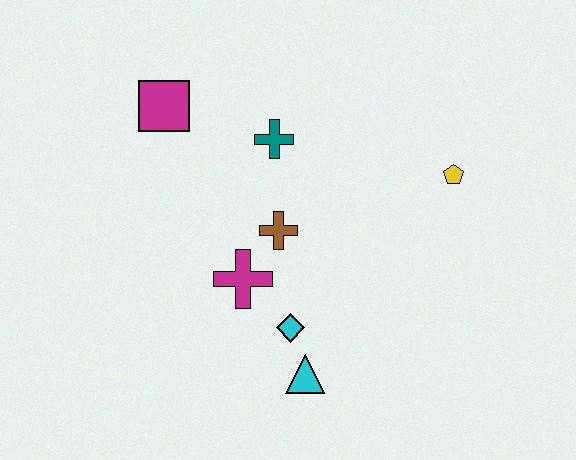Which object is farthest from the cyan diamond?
The magenta square is farthest from the cyan diamond.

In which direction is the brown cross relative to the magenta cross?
The brown cross is above the magenta cross.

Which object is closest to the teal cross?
The brown cross is closest to the teal cross.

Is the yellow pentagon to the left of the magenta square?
No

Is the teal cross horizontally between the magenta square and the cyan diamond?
Yes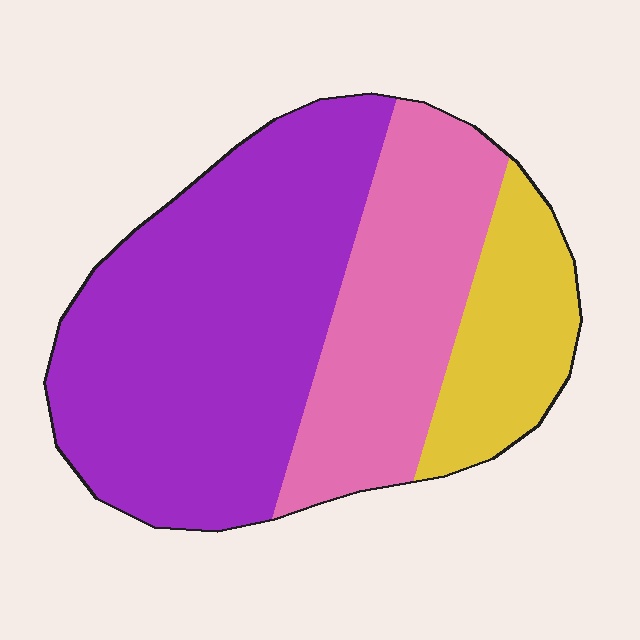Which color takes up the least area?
Yellow, at roughly 15%.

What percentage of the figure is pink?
Pink takes up about one quarter (1/4) of the figure.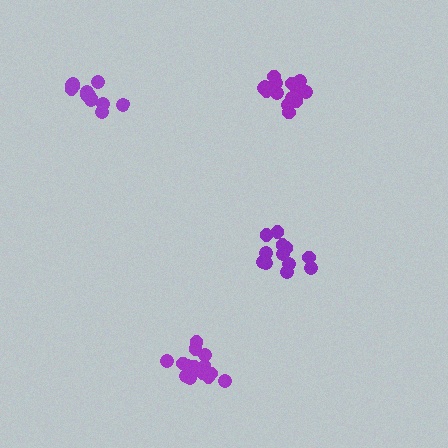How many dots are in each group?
Group 1: 12 dots, Group 2: 17 dots, Group 3: 16 dots, Group 4: 13 dots (58 total).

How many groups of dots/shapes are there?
There are 4 groups.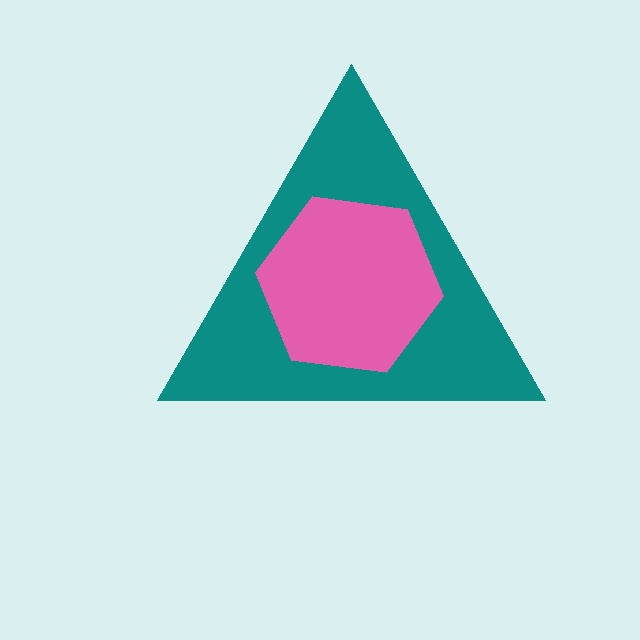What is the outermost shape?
The teal triangle.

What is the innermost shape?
The pink hexagon.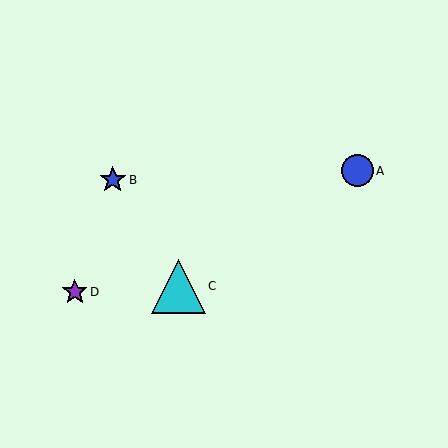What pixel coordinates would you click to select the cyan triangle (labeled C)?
Click at (179, 286) to select the cyan triangle C.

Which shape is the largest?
The cyan triangle (labeled C) is the largest.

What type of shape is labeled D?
Shape D is a purple star.